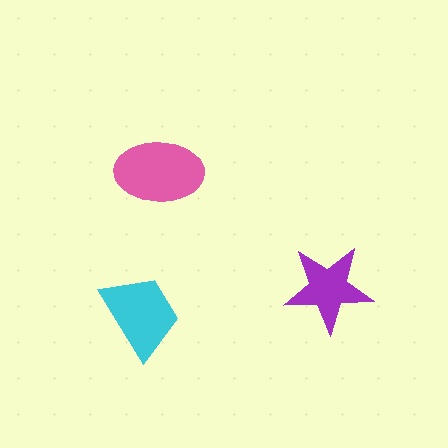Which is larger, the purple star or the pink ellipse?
The pink ellipse.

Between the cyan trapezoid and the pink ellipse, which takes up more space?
The pink ellipse.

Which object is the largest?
The pink ellipse.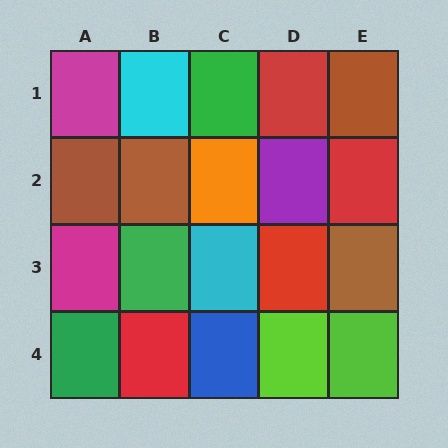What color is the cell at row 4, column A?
Green.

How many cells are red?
4 cells are red.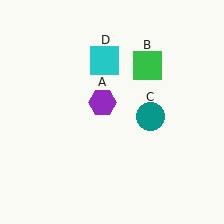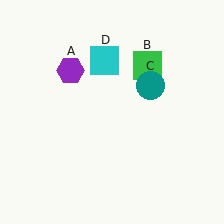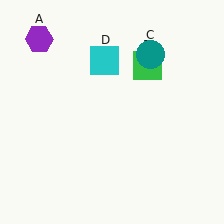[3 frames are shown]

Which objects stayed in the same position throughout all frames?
Green square (object B) and cyan square (object D) remained stationary.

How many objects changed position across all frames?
2 objects changed position: purple hexagon (object A), teal circle (object C).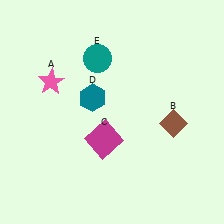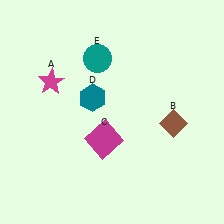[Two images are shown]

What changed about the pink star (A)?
In Image 1, A is pink. In Image 2, it changed to magenta.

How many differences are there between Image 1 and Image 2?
There is 1 difference between the two images.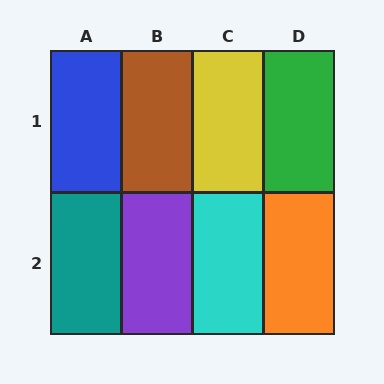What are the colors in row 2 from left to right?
Teal, purple, cyan, orange.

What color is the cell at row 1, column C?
Yellow.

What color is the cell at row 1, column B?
Brown.